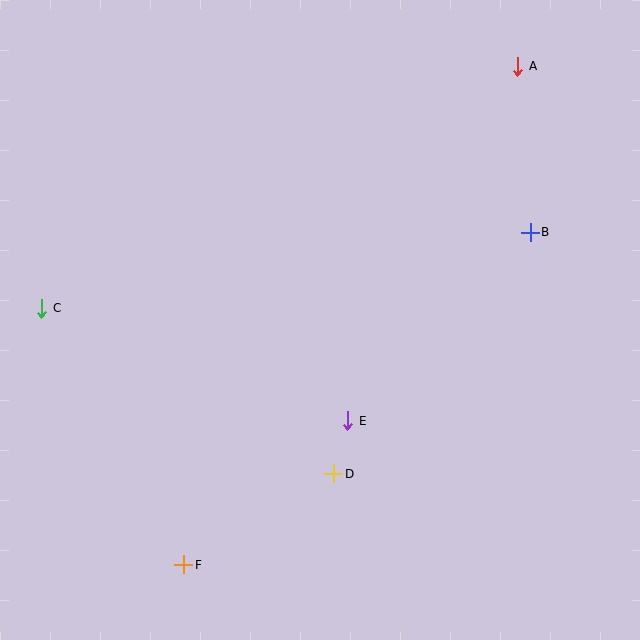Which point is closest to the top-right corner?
Point A is closest to the top-right corner.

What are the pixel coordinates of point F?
Point F is at (184, 565).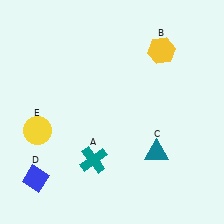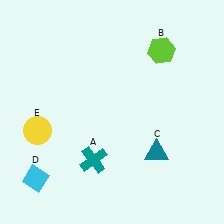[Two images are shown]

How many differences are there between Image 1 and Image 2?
There are 2 differences between the two images.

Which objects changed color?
B changed from yellow to lime. D changed from blue to cyan.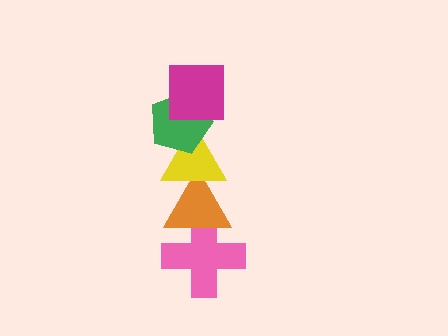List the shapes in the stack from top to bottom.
From top to bottom: the magenta square, the green pentagon, the yellow triangle, the orange triangle, the pink cross.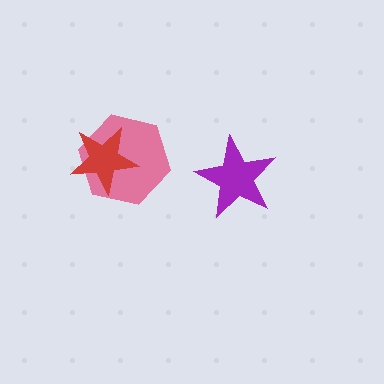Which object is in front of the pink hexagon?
The red star is in front of the pink hexagon.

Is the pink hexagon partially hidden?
Yes, it is partially covered by another shape.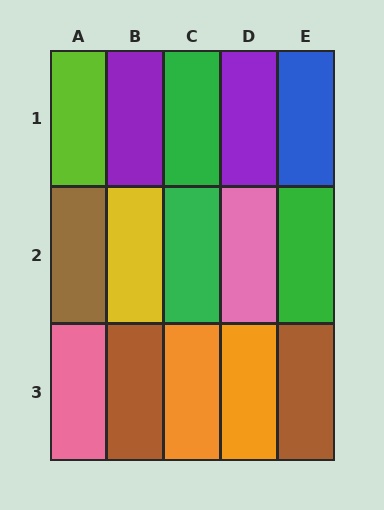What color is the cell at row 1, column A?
Lime.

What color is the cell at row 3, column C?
Orange.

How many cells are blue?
1 cell is blue.